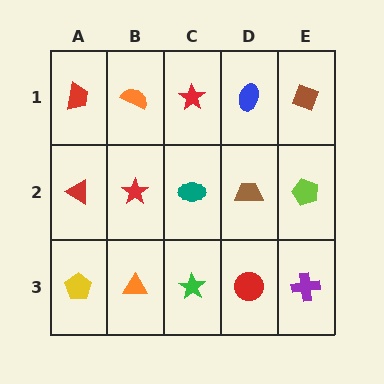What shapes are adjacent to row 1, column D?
A brown trapezoid (row 2, column D), a red star (row 1, column C), a brown diamond (row 1, column E).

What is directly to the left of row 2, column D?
A teal ellipse.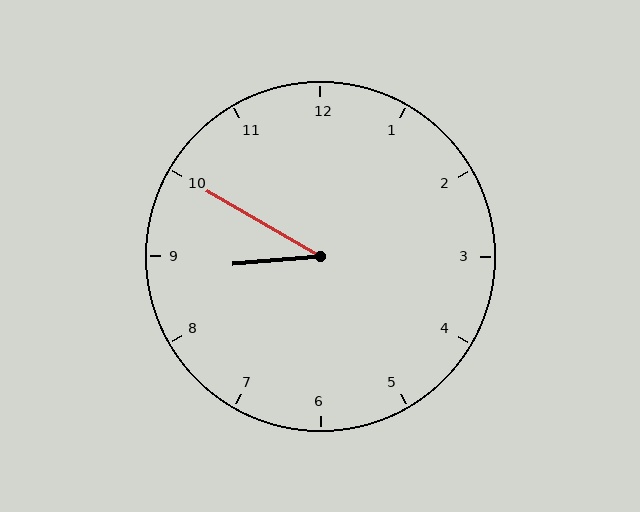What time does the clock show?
8:50.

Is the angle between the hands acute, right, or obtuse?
It is acute.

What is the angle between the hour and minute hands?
Approximately 35 degrees.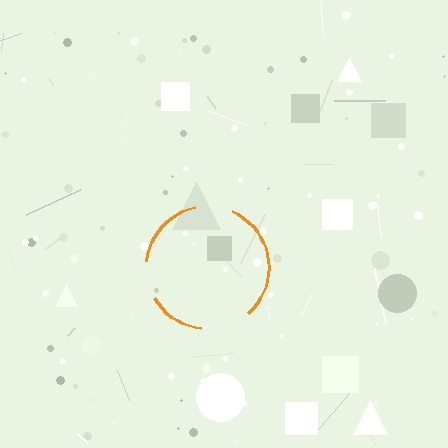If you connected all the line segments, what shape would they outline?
They would outline a circle.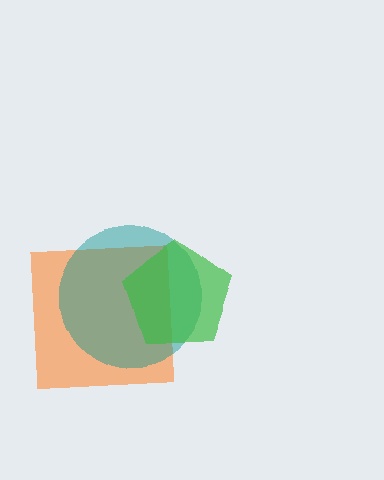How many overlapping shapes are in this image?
There are 3 overlapping shapes in the image.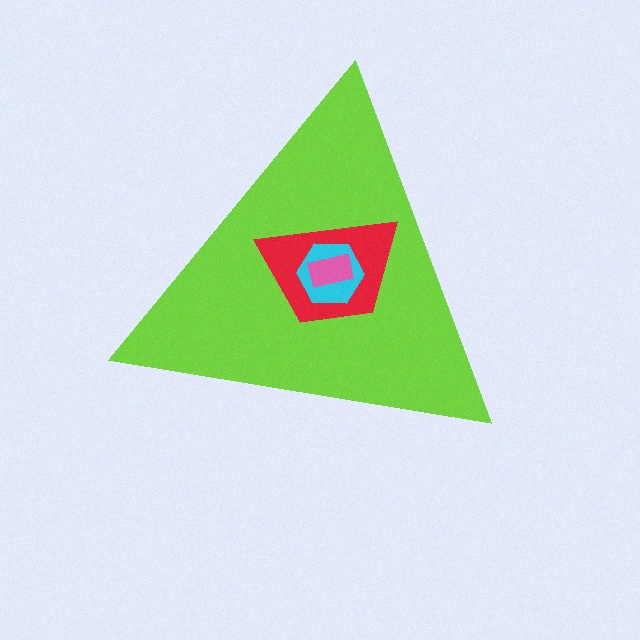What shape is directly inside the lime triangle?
The red trapezoid.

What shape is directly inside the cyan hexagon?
The pink rectangle.